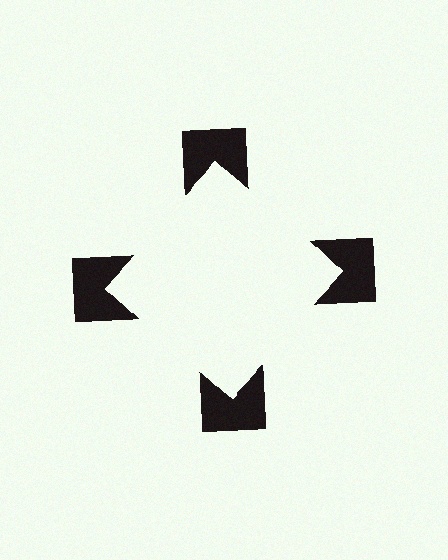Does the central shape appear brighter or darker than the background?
It typically appears slightly brighter than the background, even though no actual brightness change is drawn.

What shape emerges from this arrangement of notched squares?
An illusory square — its edges are inferred from the aligned wedge cuts in the notched squares, not physically drawn.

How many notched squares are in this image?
There are 4 — one at each vertex of the illusory square.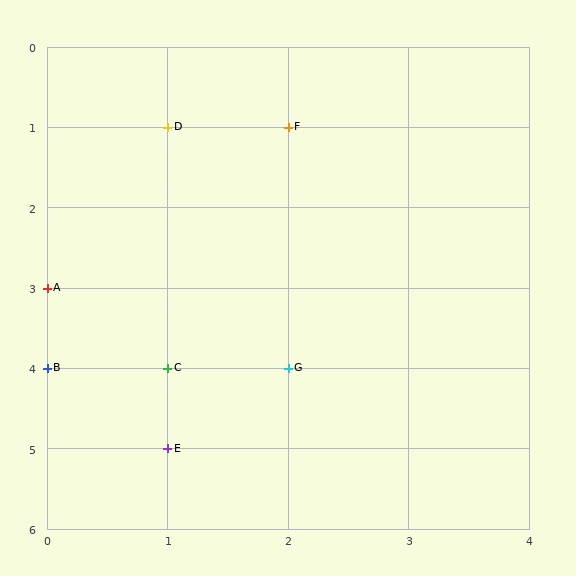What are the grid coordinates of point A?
Point A is at grid coordinates (0, 3).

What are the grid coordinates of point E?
Point E is at grid coordinates (1, 5).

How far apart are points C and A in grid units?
Points C and A are 1 column and 1 row apart (about 1.4 grid units diagonally).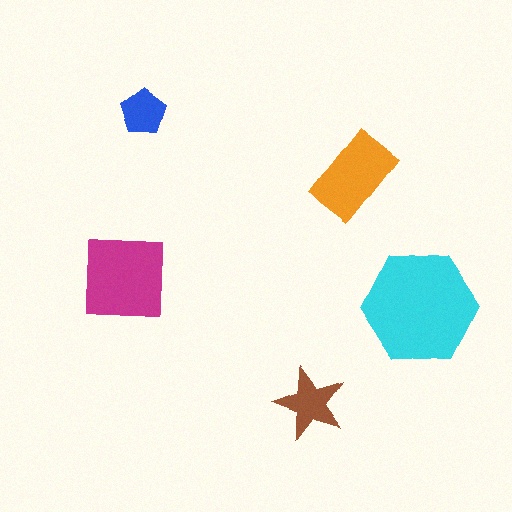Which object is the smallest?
The blue pentagon.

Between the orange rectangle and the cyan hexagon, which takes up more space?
The cyan hexagon.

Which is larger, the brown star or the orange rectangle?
The orange rectangle.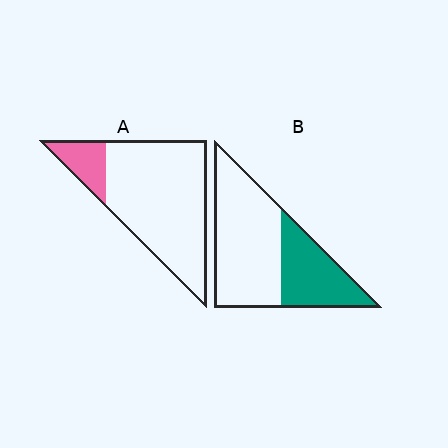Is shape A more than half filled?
No.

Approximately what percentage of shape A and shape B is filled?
A is approximately 15% and B is approximately 35%.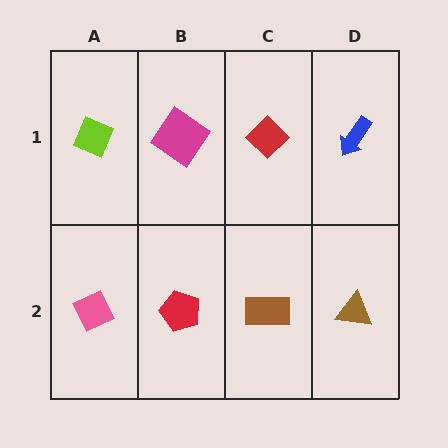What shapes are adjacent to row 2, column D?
A blue arrow (row 1, column D), a brown rectangle (row 2, column C).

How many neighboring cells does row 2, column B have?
3.